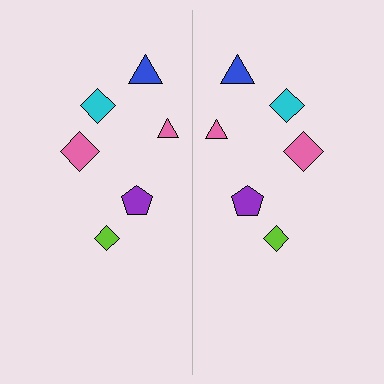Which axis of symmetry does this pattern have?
The pattern has a vertical axis of symmetry running through the center of the image.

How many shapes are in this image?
There are 12 shapes in this image.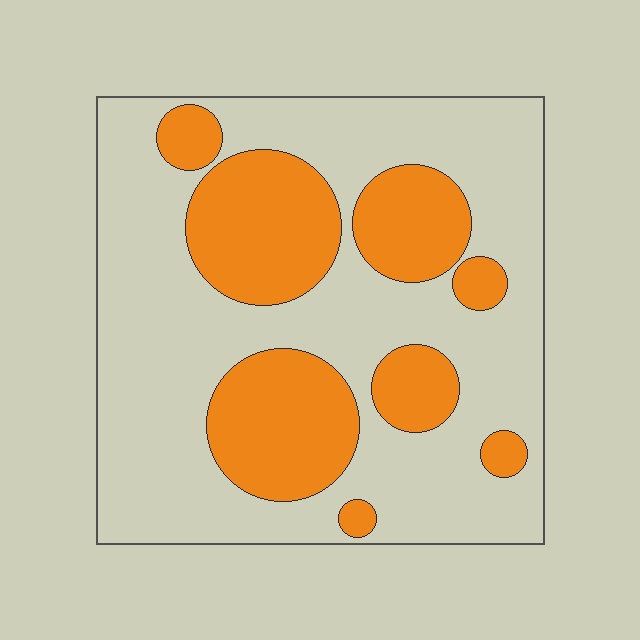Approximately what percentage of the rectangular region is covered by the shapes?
Approximately 30%.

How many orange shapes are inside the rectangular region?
8.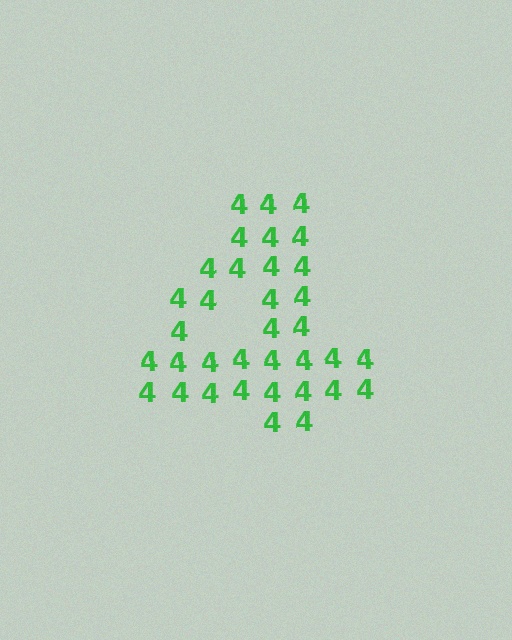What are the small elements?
The small elements are digit 4's.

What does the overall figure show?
The overall figure shows the digit 4.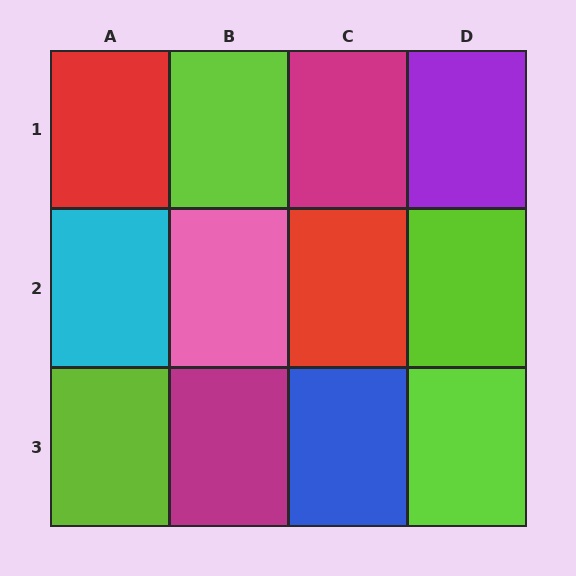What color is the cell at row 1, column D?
Purple.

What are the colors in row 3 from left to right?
Lime, magenta, blue, lime.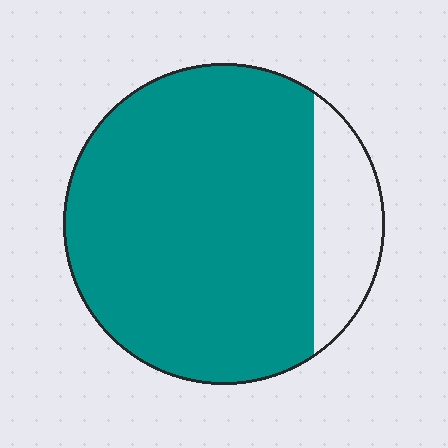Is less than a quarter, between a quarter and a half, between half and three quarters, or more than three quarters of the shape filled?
More than three quarters.